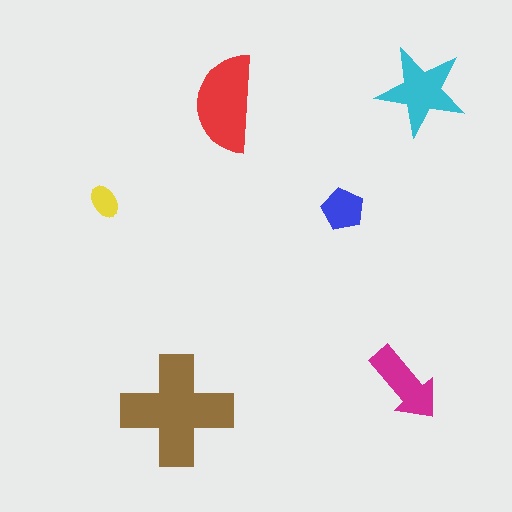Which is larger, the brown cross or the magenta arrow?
The brown cross.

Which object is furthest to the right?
The cyan star is rightmost.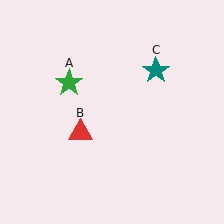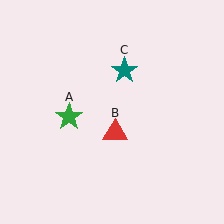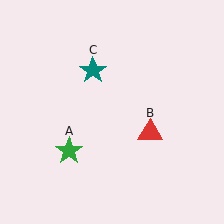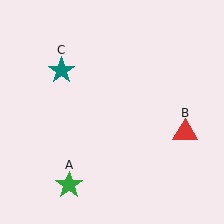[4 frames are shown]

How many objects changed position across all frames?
3 objects changed position: green star (object A), red triangle (object B), teal star (object C).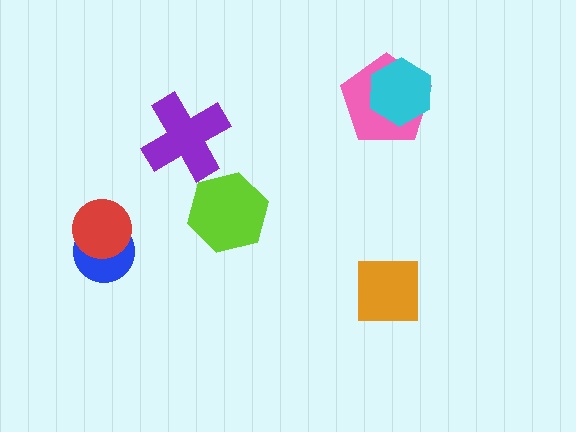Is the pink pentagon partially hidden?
Yes, it is partially covered by another shape.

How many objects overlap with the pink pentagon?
1 object overlaps with the pink pentagon.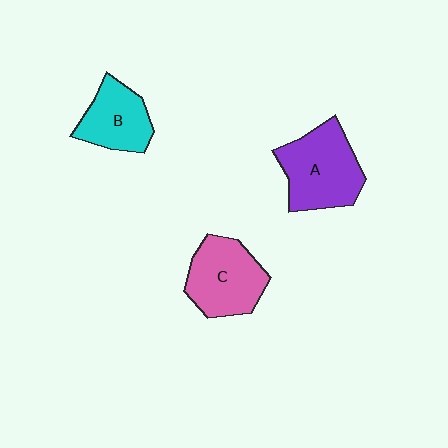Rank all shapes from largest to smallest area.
From largest to smallest: A (purple), C (pink), B (cyan).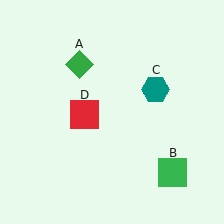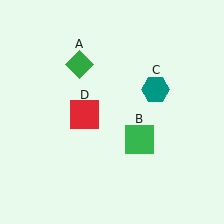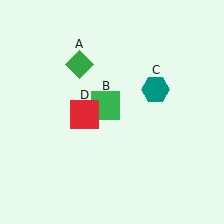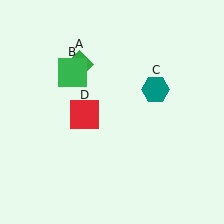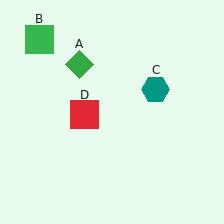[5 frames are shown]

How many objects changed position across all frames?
1 object changed position: green square (object B).